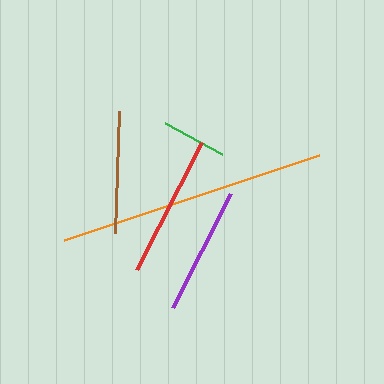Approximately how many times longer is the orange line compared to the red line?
The orange line is approximately 1.9 times the length of the red line.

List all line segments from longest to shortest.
From longest to shortest: orange, red, purple, brown, green.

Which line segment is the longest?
The orange line is the longest at approximately 269 pixels.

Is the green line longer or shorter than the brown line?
The brown line is longer than the green line.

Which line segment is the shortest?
The green line is the shortest at approximately 65 pixels.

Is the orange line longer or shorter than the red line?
The orange line is longer than the red line.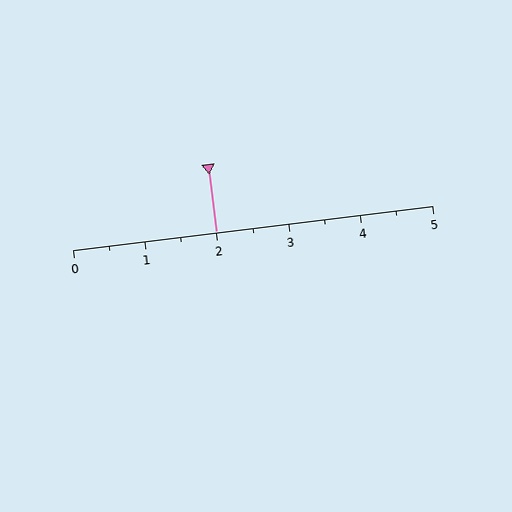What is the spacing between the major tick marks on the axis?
The major ticks are spaced 1 apart.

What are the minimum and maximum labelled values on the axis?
The axis runs from 0 to 5.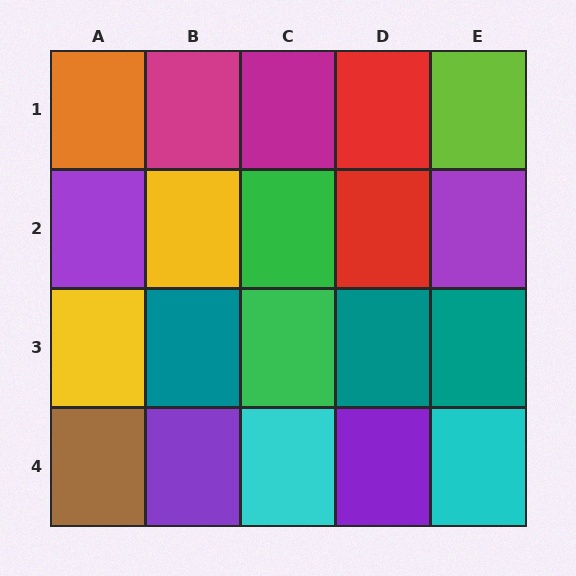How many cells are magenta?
2 cells are magenta.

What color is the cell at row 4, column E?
Cyan.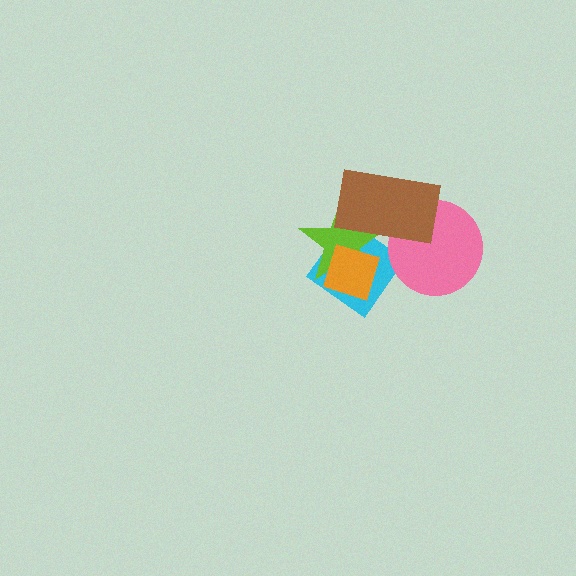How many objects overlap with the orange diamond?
2 objects overlap with the orange diamond.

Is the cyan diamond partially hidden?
Yes, it is partially covered by another shape.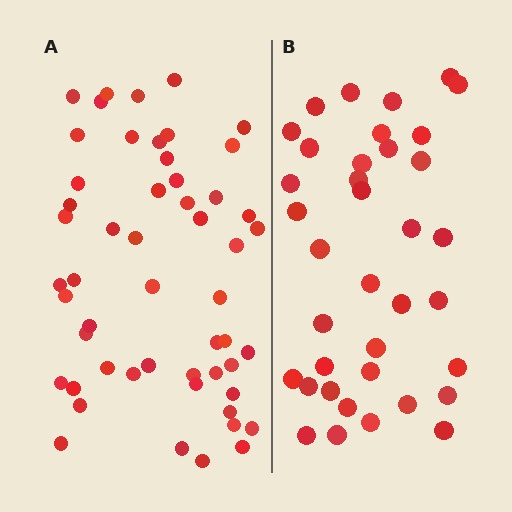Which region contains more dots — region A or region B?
Region A (the left region) has more dots.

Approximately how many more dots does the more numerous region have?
Region A has approximately 15 more dots than region B.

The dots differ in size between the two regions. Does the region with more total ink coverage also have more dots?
No. Region B has more total ink coverage because its dots are larger, but region A actually contains more individual dots. Total area can be misleading — the number of items is what matters here.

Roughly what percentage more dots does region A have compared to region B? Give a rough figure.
About 45% more.